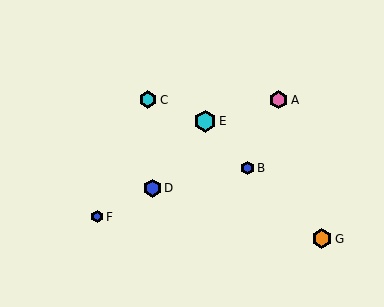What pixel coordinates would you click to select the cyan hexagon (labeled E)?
Click at (205, 121) to select the cyan hexagon E.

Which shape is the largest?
The cyan hexagon (labeled E) is the largest.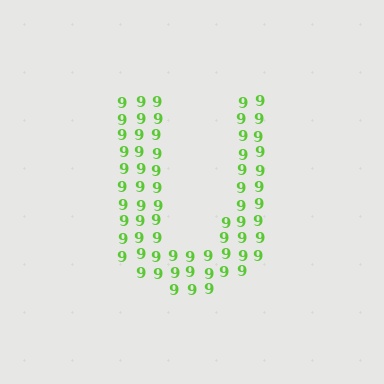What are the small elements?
The small elements are digit 9's.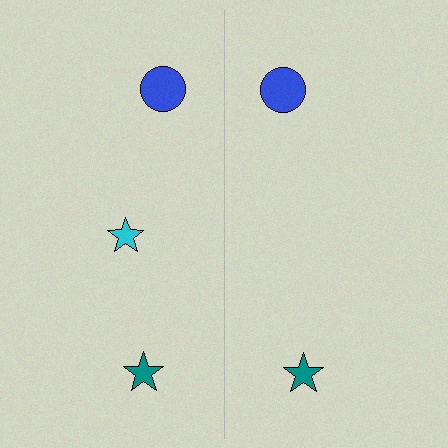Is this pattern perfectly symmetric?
No, the pattern is not perfectly symmetric. A cyan star is missing from the right side.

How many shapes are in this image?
There are 5 shapes in this image.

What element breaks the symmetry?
A cyan star is missing from the right side.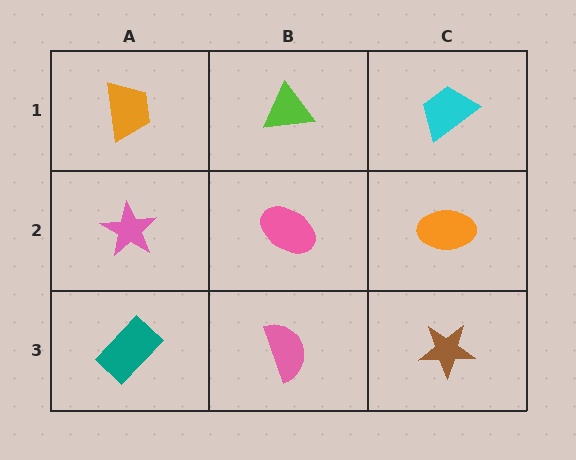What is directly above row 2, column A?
An orange trapezoid.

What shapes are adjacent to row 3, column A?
A pink star (row 2, column A), a pink semicircle (row 3, column B).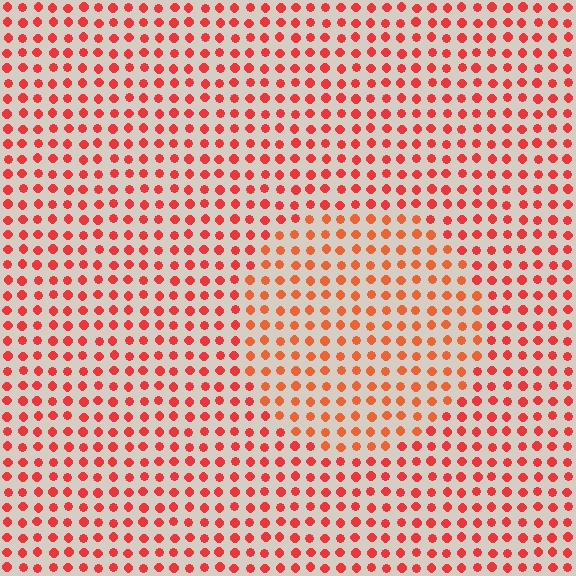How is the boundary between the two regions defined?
The boundary is defined purely by a slight shift in hue (about 18 degrees). Spacing, size, and orientation are identical on both sides.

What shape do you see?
I see a circle.